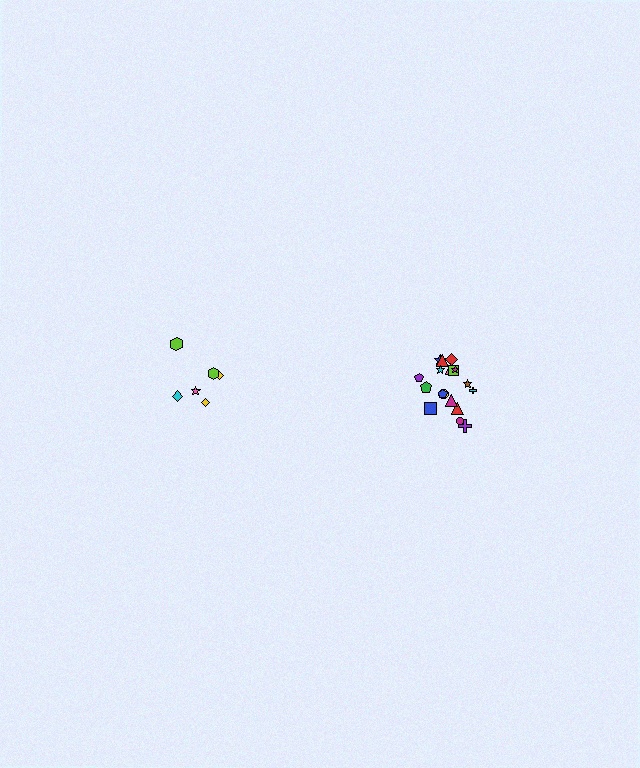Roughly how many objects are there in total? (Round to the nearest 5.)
Roughly 25 objects in total.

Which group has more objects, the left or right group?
The right group.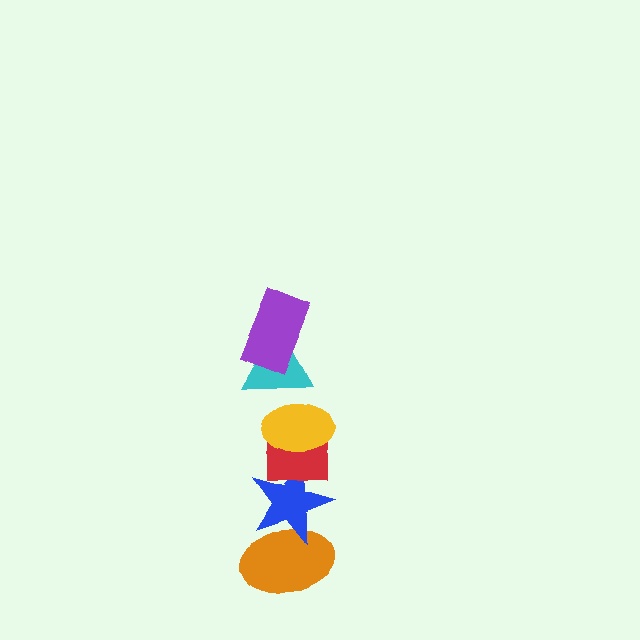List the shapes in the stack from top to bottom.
From top to bottom: the purple rectangle, the cyan triangle, the yellow ellipse, the red square, the blue star, the orange ellipse.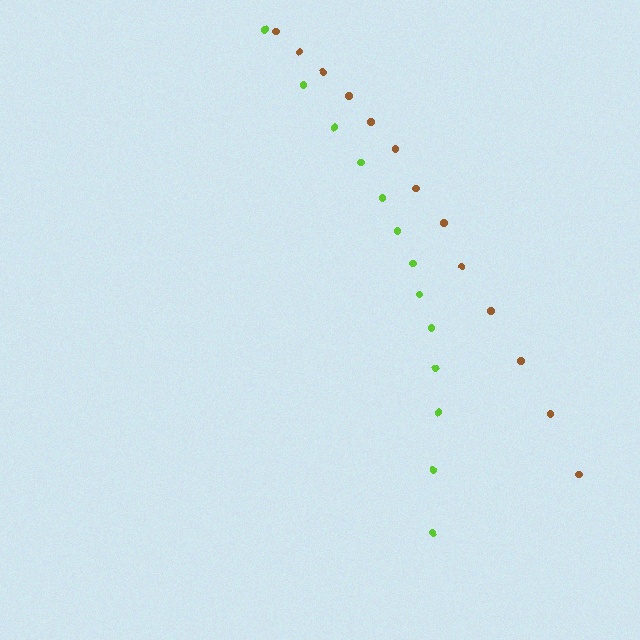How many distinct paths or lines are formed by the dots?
There are 2 distinct paths.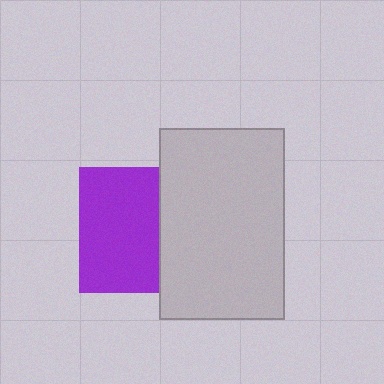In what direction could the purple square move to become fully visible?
The purple square could move left. That would shift it out from behind the light gray rectangle entirely.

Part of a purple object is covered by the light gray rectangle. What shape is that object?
It is a square.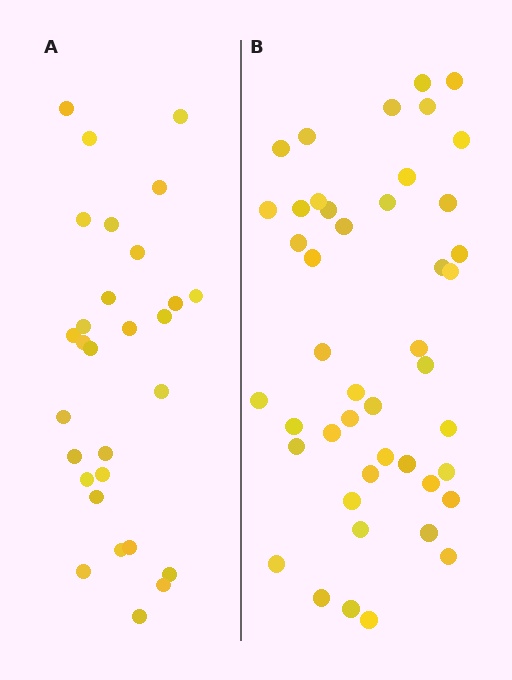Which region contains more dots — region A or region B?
Region B (the right region) has more dots.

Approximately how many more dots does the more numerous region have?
Region B has approximately 15 more dots than region A.